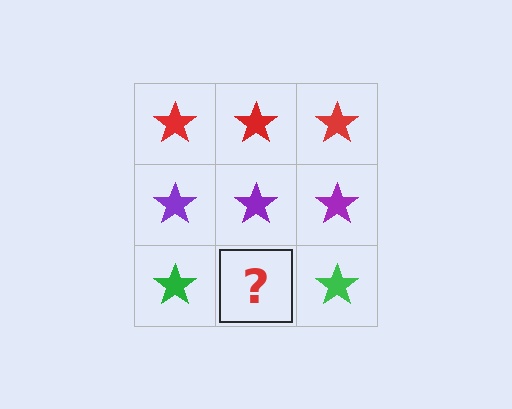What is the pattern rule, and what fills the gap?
The rule is that each row has a consistent color. The gap should be filled with a green star.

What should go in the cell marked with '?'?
The missing cell should contain a green star.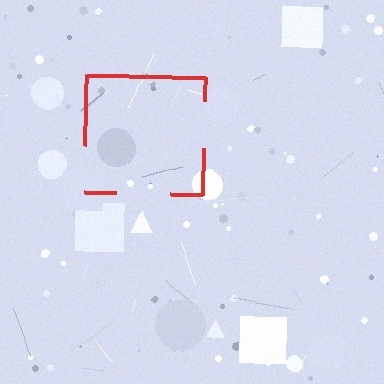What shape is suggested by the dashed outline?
The dashed outline suggests a square.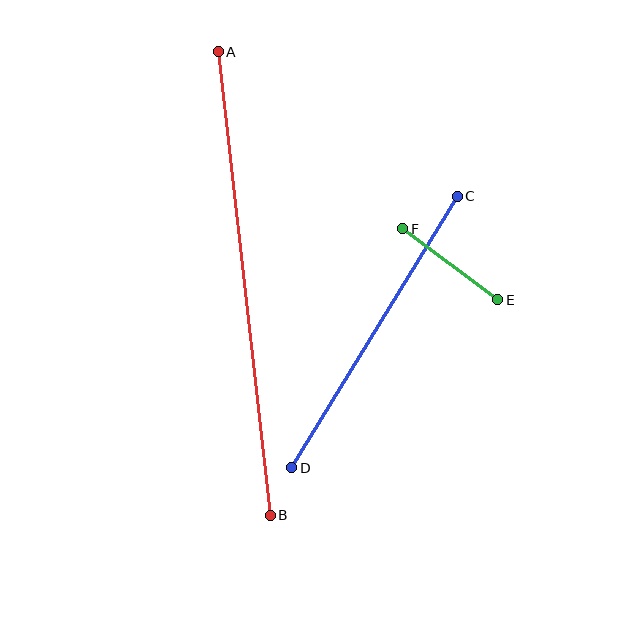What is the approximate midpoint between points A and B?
The midpoint is at approximately (244, 283) pixels.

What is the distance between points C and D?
The distance is approximately 318 pixels.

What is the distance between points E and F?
The distance is approximately 118 pixels.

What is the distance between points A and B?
The distance is approximately 466 pixels.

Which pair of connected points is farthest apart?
Points A and B are farthest apart.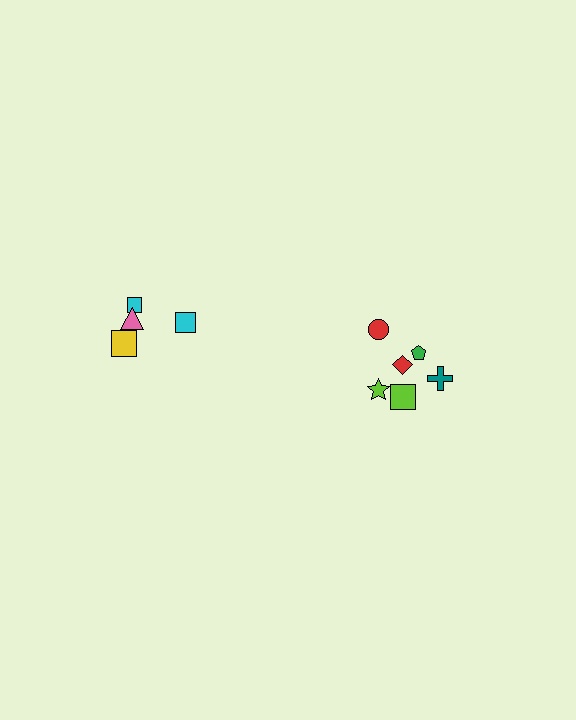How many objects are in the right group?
There are 6 objects.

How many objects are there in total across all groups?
There are 10 objects.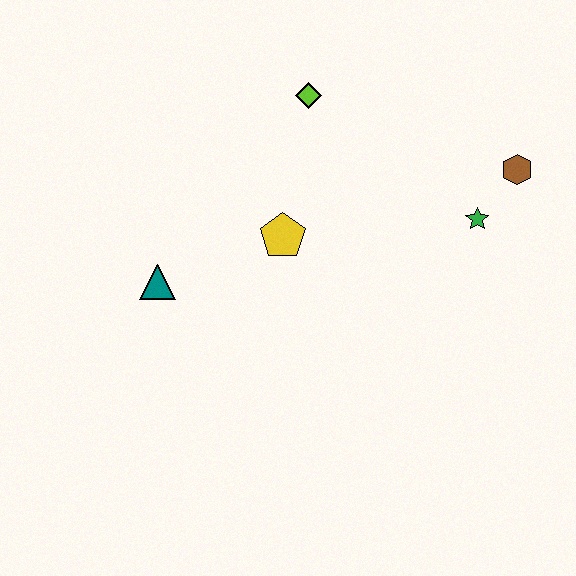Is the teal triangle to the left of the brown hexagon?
Yes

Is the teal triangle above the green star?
No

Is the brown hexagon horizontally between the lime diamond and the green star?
No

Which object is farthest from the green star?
The teal triangle is farthest from the green star.